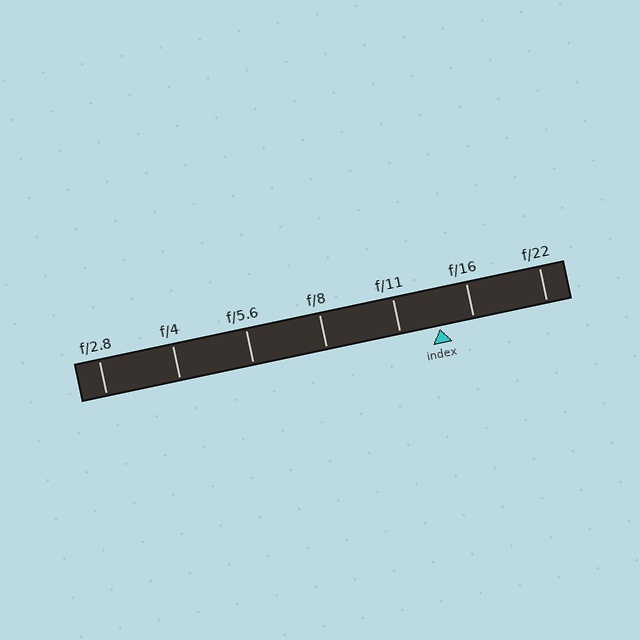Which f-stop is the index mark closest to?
The index mark is closest to f/16.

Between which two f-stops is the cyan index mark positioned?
The index mark is between f/11 and f/16.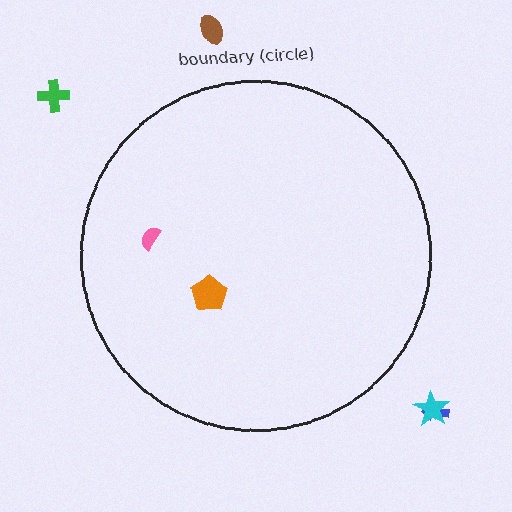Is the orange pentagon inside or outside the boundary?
Inside.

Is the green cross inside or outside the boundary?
Outside.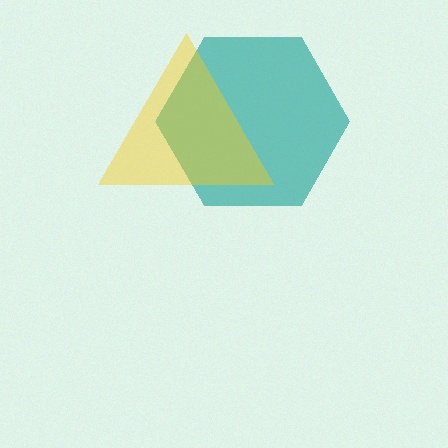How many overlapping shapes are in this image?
There are 2 overlapping shapes in the image.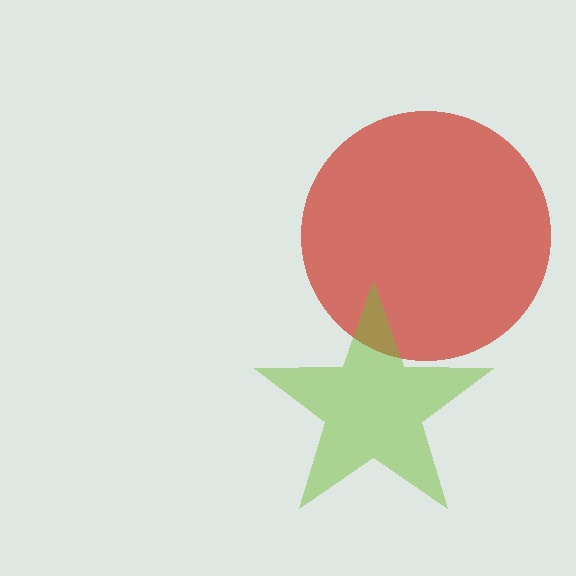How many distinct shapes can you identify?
There are 2 distinct shapes: a red circle, a lime star.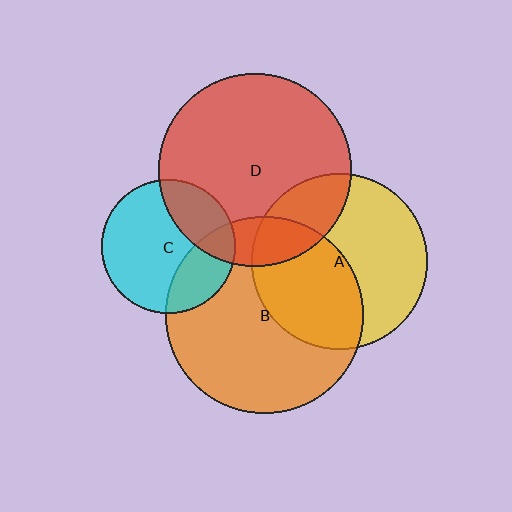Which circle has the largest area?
Circle B (orange).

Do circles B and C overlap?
Yes.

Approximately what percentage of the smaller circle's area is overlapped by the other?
Approximately 25%.